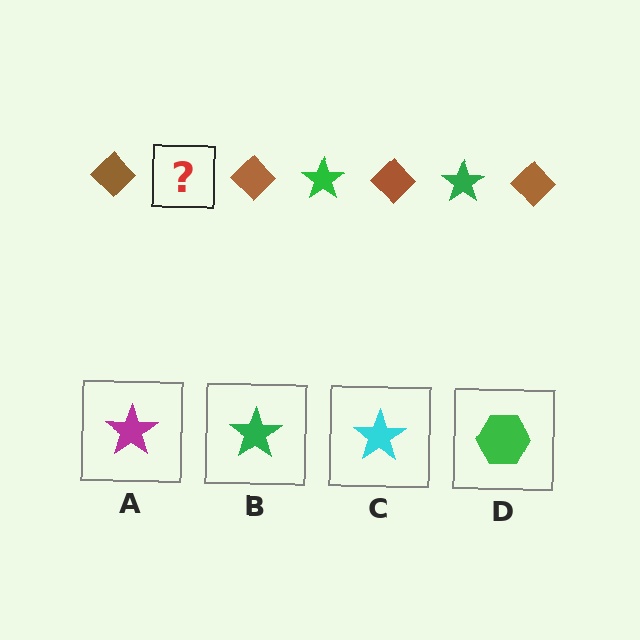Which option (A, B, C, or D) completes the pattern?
B.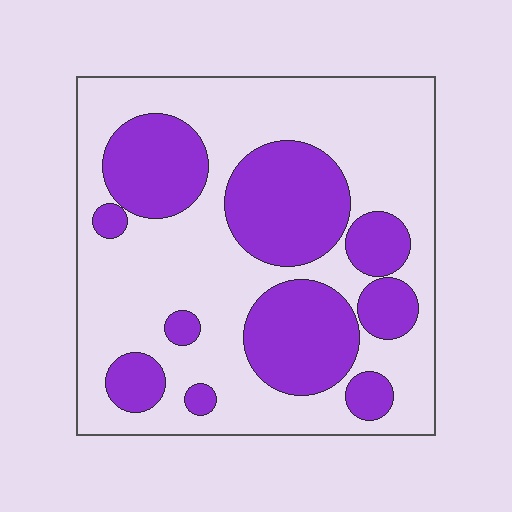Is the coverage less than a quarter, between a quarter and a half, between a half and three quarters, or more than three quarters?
Between a quarter and a half.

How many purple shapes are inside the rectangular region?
10.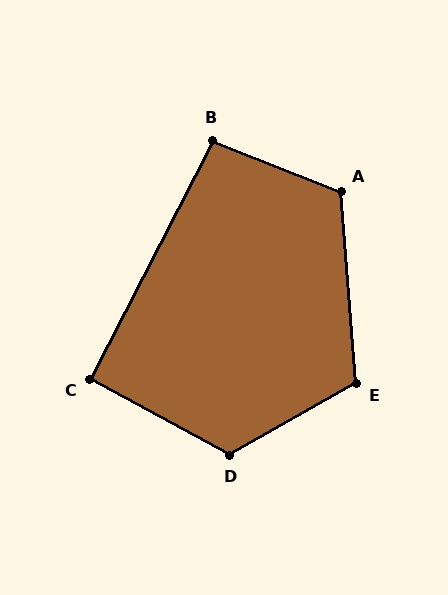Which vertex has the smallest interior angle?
C, at approximately 91 degrees.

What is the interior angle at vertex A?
Approximately 116 degrees (obtuse).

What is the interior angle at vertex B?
Approximately 95 degrees (obtuse).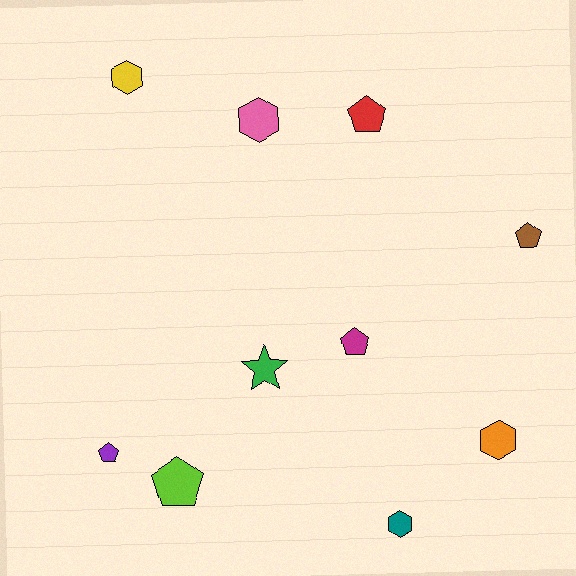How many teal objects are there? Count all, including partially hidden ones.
There is 1 teal object.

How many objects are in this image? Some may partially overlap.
There are 10 objects.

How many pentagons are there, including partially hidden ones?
There are 5 pentagons.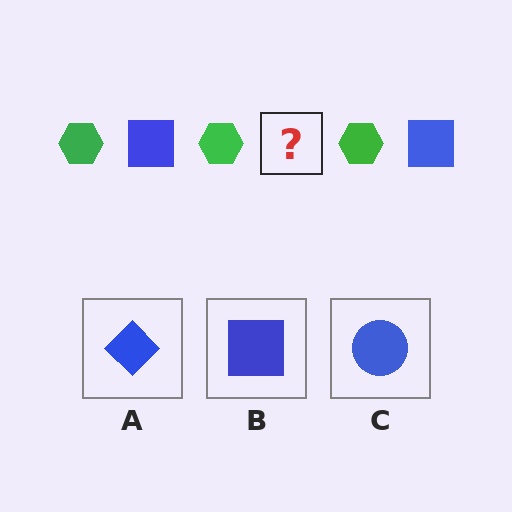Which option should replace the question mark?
Option B.